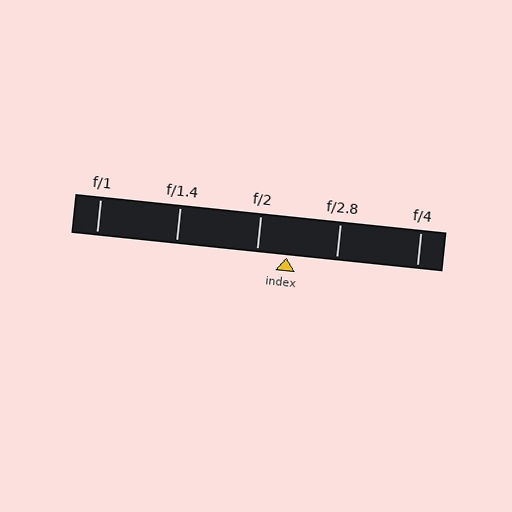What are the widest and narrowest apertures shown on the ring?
The widest aperture shown is f/1 and the narrowest is f/4.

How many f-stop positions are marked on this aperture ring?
There are 5 f-stop positions marked.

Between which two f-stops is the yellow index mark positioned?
The index mark is between f/2 and f/2.8.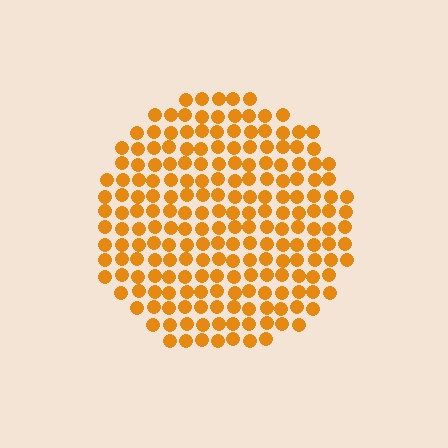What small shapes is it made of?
It is made of small circles.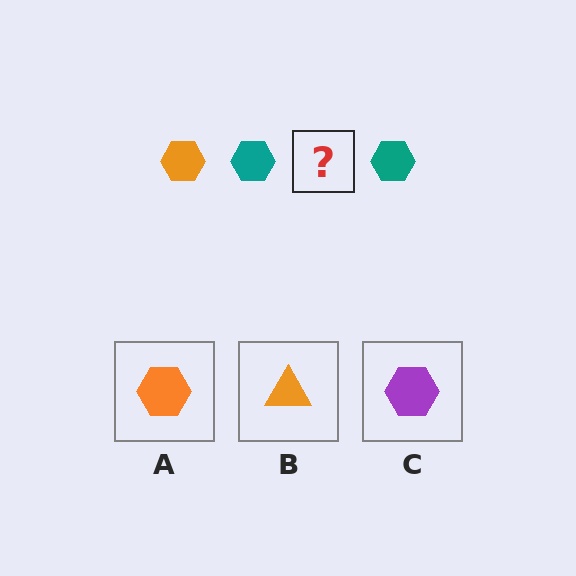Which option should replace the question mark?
Option A.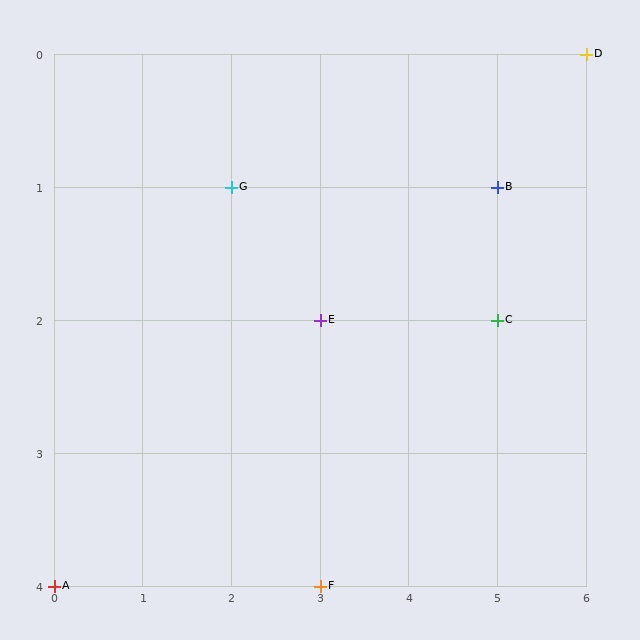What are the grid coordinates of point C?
Point C is at grid coordinates (5, 2).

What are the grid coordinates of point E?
Point E is at grid coordinates (3, 2).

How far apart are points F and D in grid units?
Points F and D are 3 columns and 4 rows apart (about 5.0 grid units diagonally).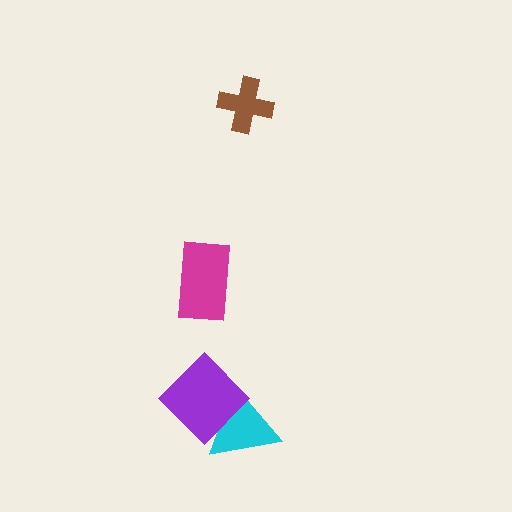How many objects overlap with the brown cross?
0 objects overlap with the brown cross.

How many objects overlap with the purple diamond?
1 object overlaps with the purple diamond.